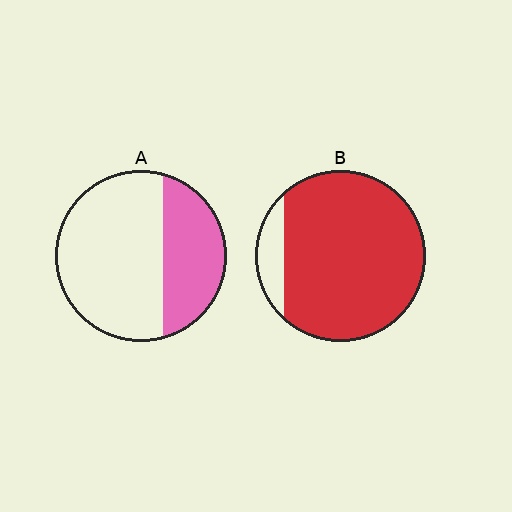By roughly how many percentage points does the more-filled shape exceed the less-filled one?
By roughly 55 percentage points (B over A).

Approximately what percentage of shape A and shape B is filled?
A is approximately 35% and B is approximately 90%.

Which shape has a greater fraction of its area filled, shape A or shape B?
Shape B.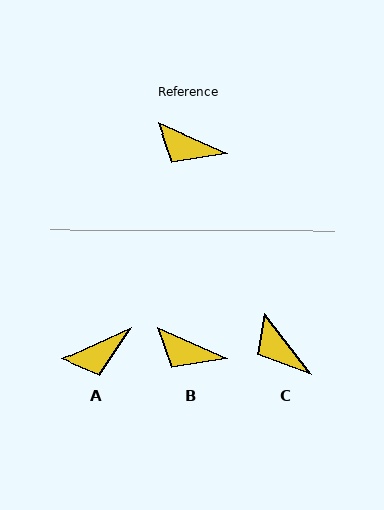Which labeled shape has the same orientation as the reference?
B.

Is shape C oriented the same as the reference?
No, it is off by about 28 degrees.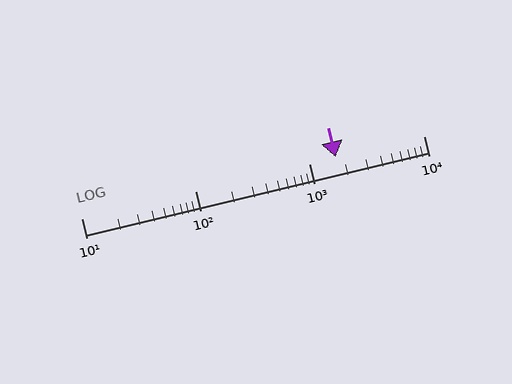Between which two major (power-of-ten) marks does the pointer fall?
The pointer is between 1000 and 10000.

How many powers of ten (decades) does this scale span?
The scale spans 3 decades, from 10 to 10000.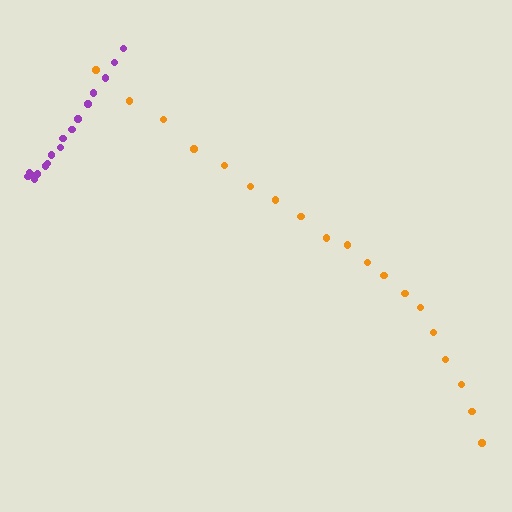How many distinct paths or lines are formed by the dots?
There are 2 distinct paths.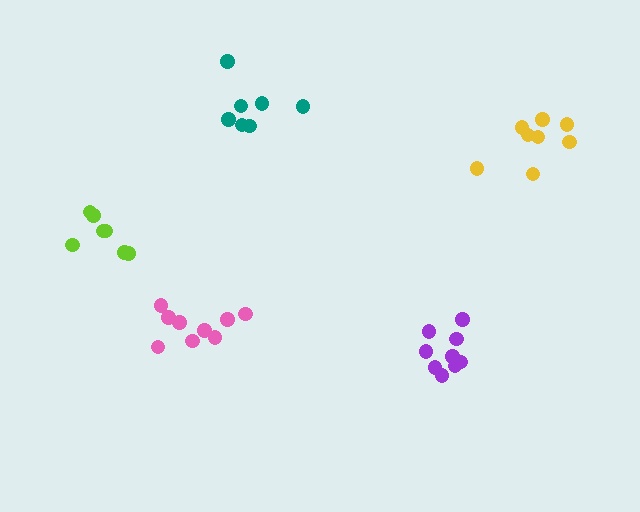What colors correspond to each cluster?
The clusters are colored: pink, purple, lime, teal, yellow.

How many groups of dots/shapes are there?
There are 5 groups.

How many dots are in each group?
Group 1: 9 dots, Group 2: 9 dots, Group 3: 7 dots, Group 4: 7 dots, Group 5: 8 dots (40 total).